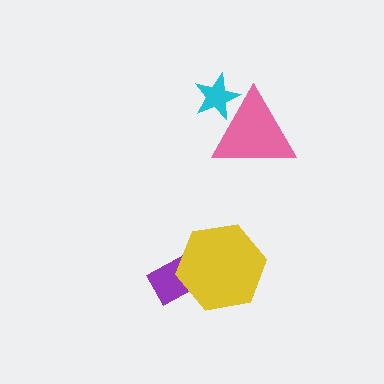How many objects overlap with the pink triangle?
1 object overlaps with the pink triangle.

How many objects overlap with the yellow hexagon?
1 object overlaps with the yellow hexagon.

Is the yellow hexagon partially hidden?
No, no other shape covers it.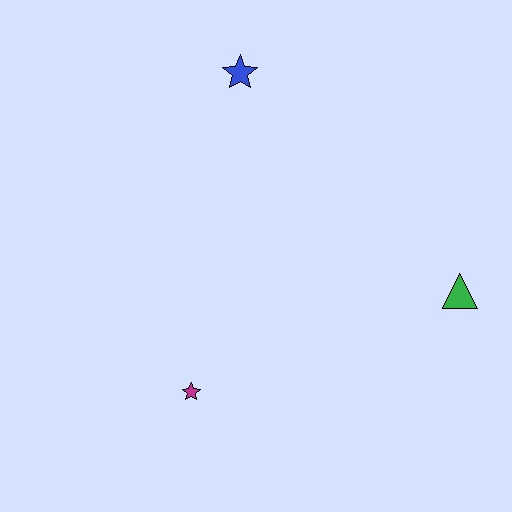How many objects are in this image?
There are 3 objects.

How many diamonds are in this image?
There are no diamonds.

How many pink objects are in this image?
There are no pink objects.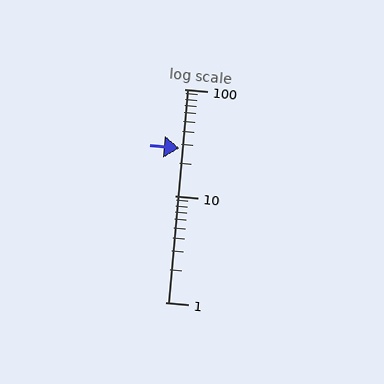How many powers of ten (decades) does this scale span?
The scale spans 2 decades, from 1 to 100.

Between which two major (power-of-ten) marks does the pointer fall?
The pointer is between 10 and 100.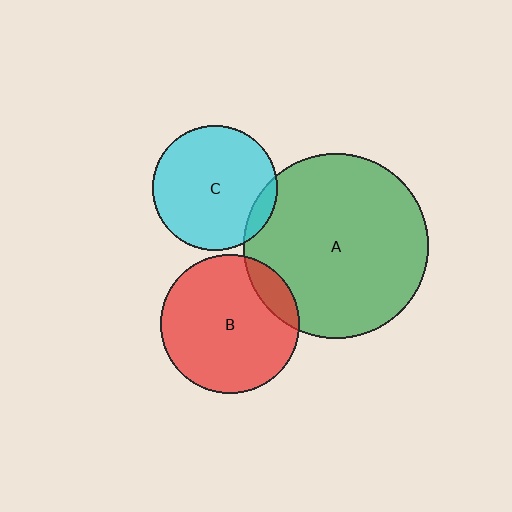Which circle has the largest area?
Circle A (green).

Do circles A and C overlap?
Yes.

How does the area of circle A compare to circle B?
Approximately 1.8 times.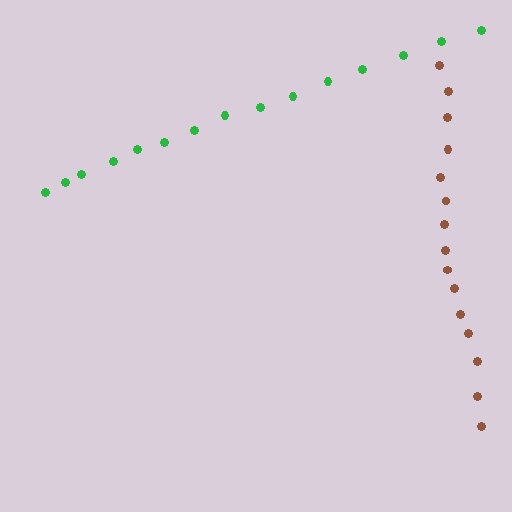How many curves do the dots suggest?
There are 2 distinct paths.